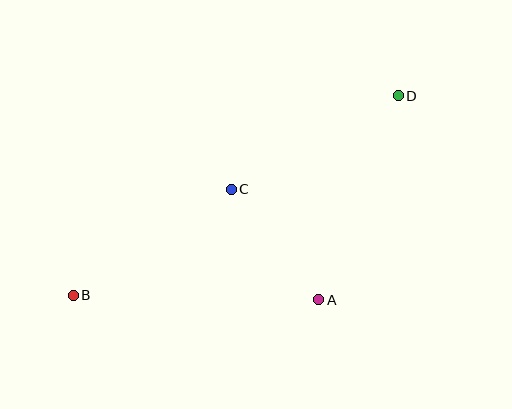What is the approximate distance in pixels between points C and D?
The distance between C and D is approximately 191 pixels.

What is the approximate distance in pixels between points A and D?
The distance between A and D is approximately 219 pixels.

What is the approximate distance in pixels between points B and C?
The distance between B and C is approximately 191 pixels.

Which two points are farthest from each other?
Points B and D are farthest from each other.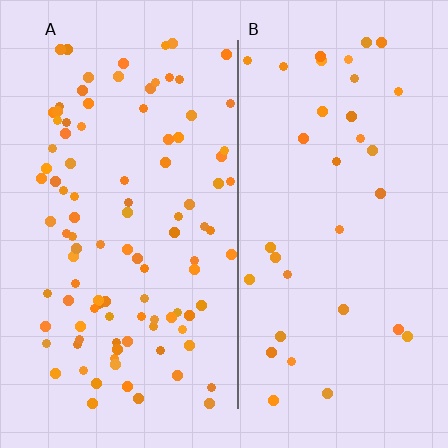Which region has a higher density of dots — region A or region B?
A (the left).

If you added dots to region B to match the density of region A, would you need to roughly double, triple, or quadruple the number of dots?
Approximately triple.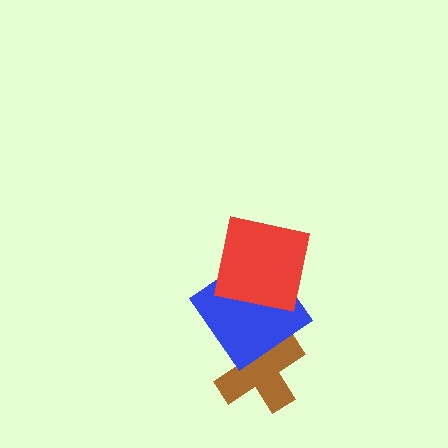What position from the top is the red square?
The red square is 1st from the top.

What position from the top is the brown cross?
The brown cross is 3rd from the top.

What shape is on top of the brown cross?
The blue diamond is on top of the brown cross.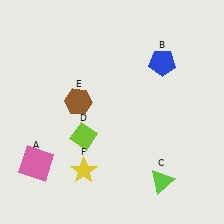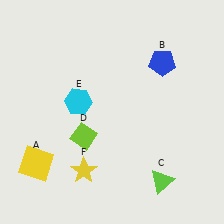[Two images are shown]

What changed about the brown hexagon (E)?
In Image 1, E is brown. In Image 2, it changed to cyan.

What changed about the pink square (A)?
In Image 1, A is pink. In Image 2, it changed to yellow.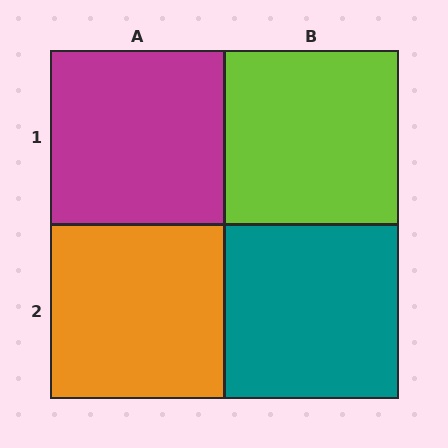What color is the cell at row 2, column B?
Teal.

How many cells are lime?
1 cell is lime.